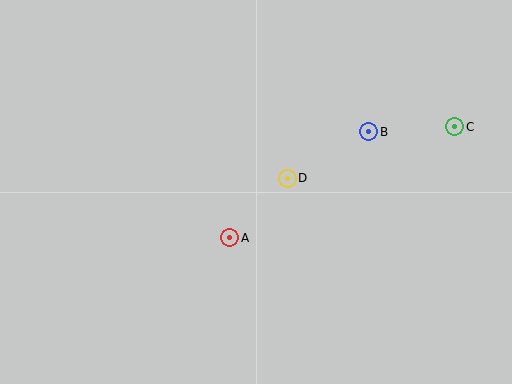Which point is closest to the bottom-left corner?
Point A is closest to the bottom-left corner.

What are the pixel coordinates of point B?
Point B is at (369, 132).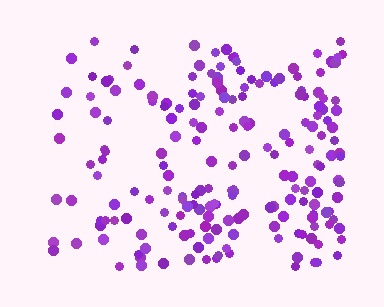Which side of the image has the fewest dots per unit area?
The left.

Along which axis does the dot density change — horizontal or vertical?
Horizontal.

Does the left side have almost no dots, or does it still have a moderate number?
Still a moderate number, just noticeably fewer than the right.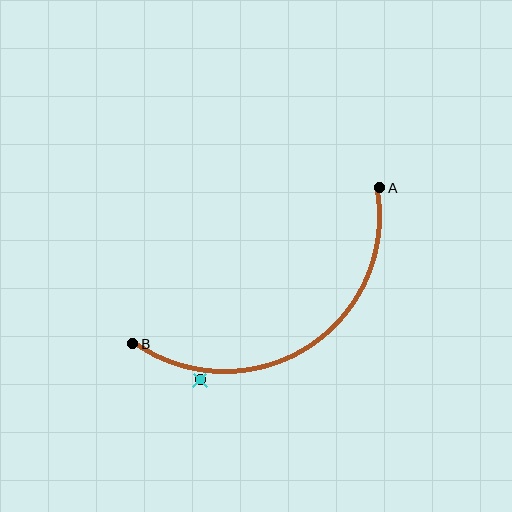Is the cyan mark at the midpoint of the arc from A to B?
No — the cyan mark does not lie on the arc at all. It sits slightly outside the curve.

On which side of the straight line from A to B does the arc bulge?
The arc bulges below the straight line connecting A and B.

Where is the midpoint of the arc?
The arc midpoint is the point on the curve farthest from the straight line joining A and B. It sits below that line.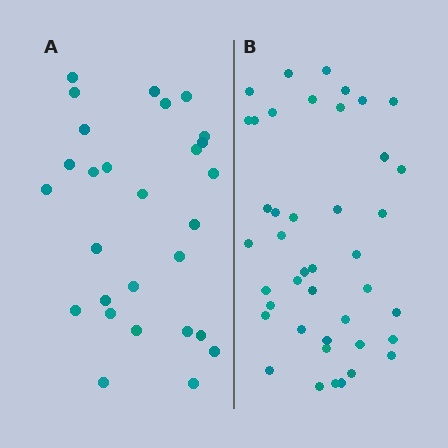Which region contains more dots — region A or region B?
Region B (the right region) has more dots.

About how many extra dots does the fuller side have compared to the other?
Region B has approximately 15 more dots than region A.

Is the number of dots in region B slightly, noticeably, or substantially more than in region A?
Region B has substantially more. The ratio is roughly 1.5 to 1.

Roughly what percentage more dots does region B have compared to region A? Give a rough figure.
About 50% more.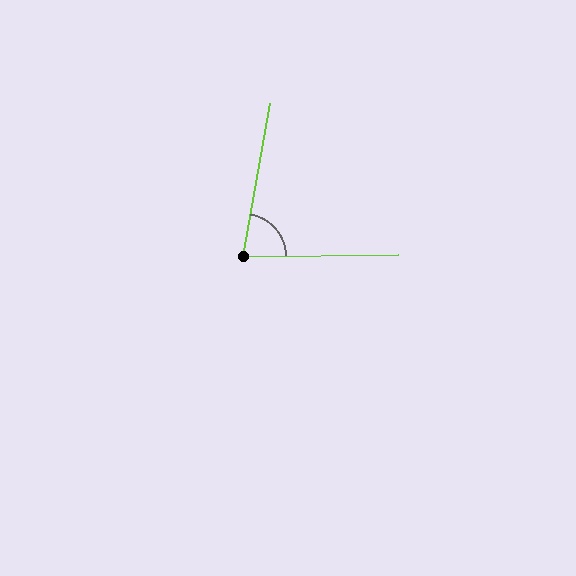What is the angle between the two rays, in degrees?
Approximately 79 degrees.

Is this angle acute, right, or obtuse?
It is acute.